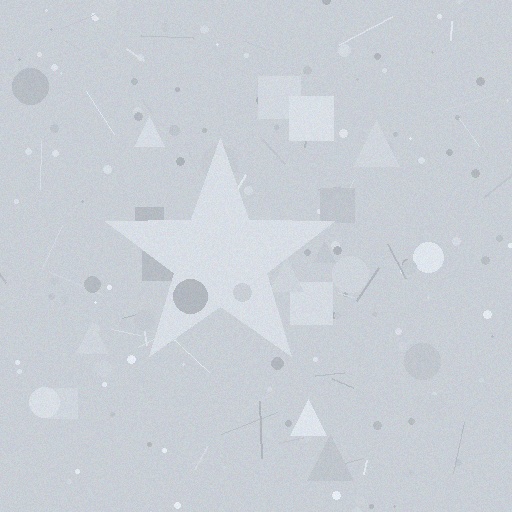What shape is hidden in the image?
A star is hidden in the image.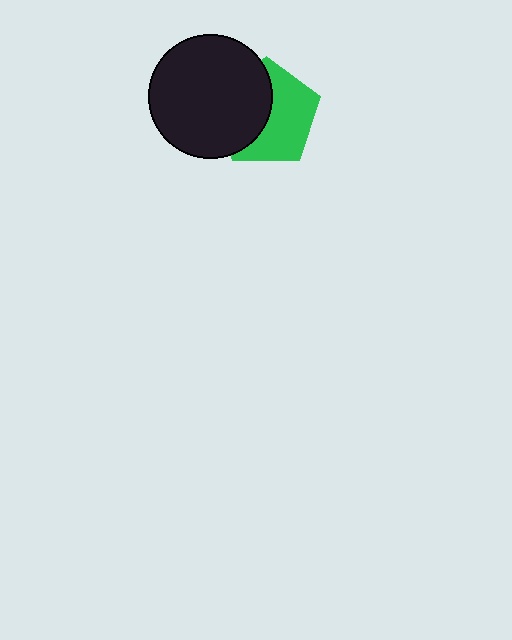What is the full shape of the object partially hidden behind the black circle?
The partially hidden object is a green pentagon.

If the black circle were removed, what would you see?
You would see the complete green pentagon.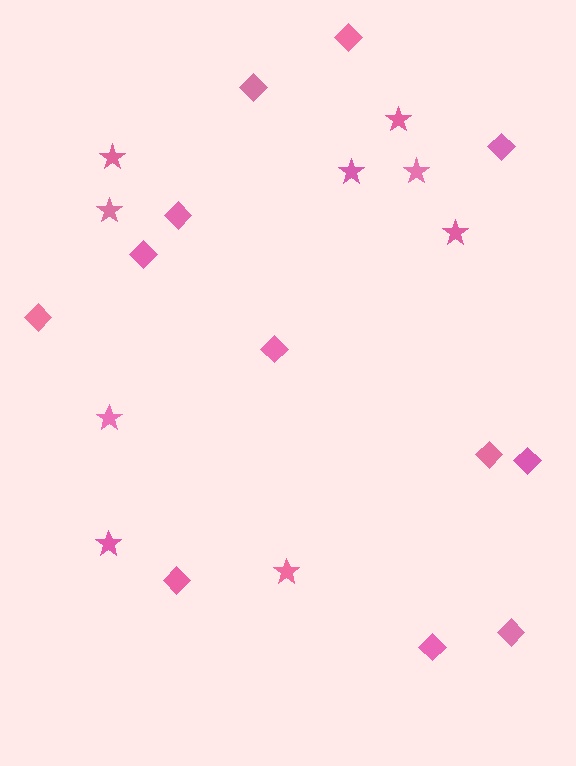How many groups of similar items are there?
There are 2 groups: one group of stars (9) and one group of diamonds (12).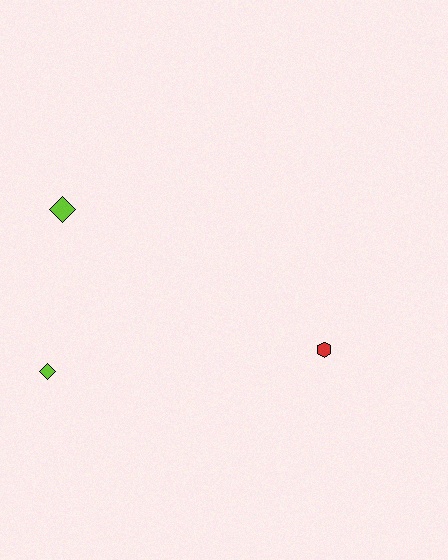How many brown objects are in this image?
There are no brown objects.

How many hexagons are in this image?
There is 1 hexagon.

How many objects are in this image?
There are 3 objects.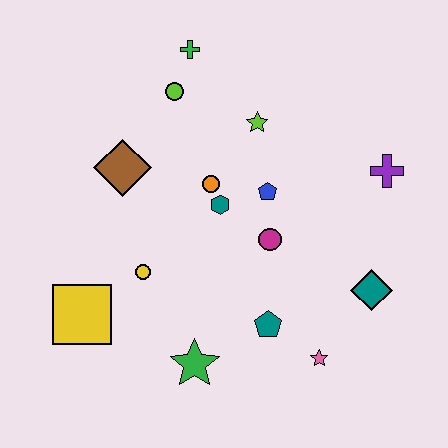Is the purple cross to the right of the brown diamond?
Yes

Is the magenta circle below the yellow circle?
No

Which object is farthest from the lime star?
The yellow square is farthest from the lime star.